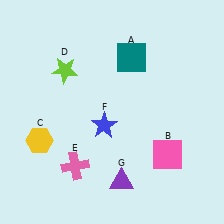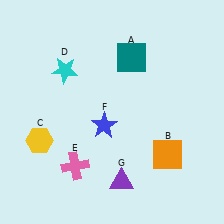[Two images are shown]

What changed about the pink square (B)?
In Image 1, B is pink. In Image 2, it changed to orange.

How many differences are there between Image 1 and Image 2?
There are 2 differences between the two images.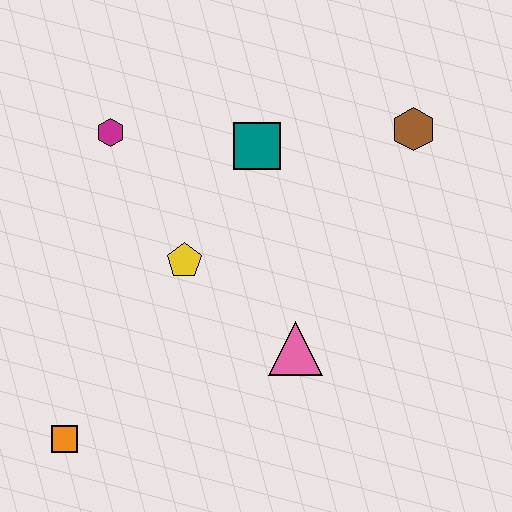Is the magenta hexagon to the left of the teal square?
Yes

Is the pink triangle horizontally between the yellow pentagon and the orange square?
No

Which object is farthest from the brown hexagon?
The orange square is farthest from the brown hexagon.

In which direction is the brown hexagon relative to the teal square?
The brown hexagon is to the right of the teal square.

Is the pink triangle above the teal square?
No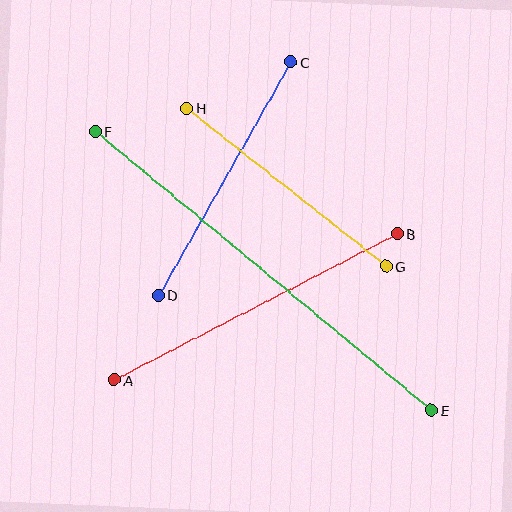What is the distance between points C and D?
The distance is approximately 268 pixels.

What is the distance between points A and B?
The distance is approximately 318 pixels.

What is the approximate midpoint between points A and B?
The midpoint is at approximately (256, 307) pixels.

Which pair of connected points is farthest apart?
Points E and F are farthest apart.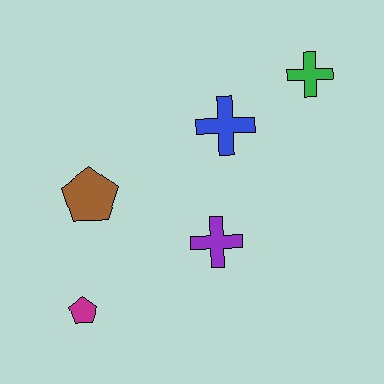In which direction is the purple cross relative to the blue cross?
The purple cross is below the blue cross.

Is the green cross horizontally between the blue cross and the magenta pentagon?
No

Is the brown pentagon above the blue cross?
No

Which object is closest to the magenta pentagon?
The brown pentagon is closest to the magenta pentagon.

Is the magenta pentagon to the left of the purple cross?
Yes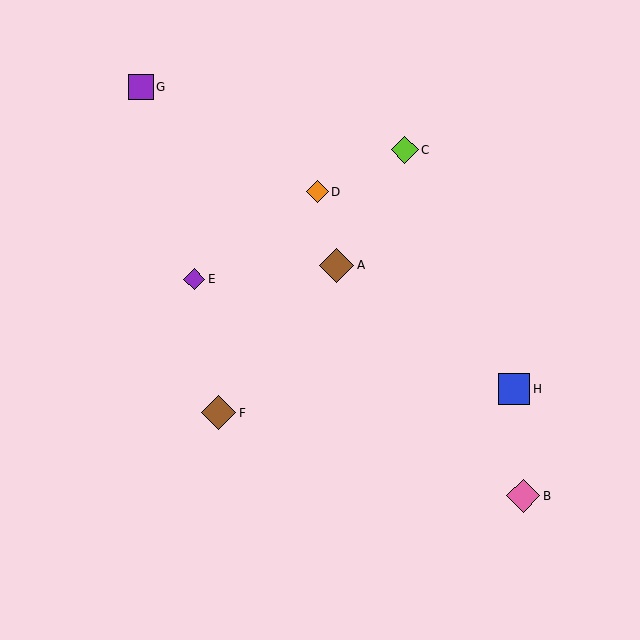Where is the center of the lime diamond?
The center of the lime diamond is at (405, 150).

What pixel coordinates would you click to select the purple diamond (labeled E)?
Click at (194, 279) to select the purple diamond E.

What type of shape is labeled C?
Shape C is a lime diamond.